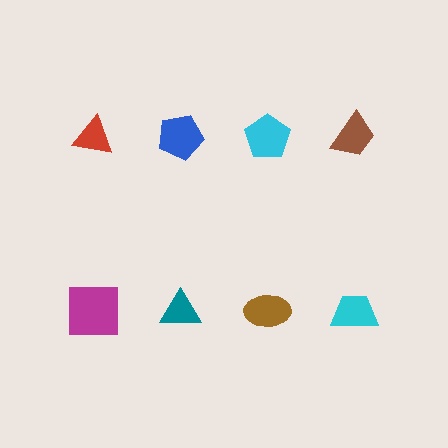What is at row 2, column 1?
A magenta square.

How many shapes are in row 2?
4 shapes.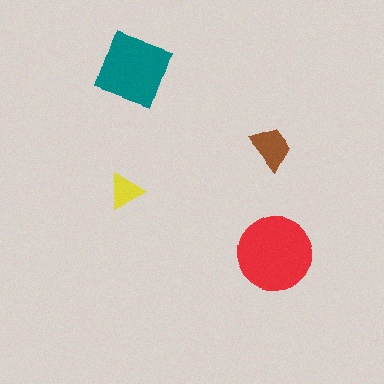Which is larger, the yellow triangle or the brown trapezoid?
The brown trapezoid.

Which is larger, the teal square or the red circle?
The red circle.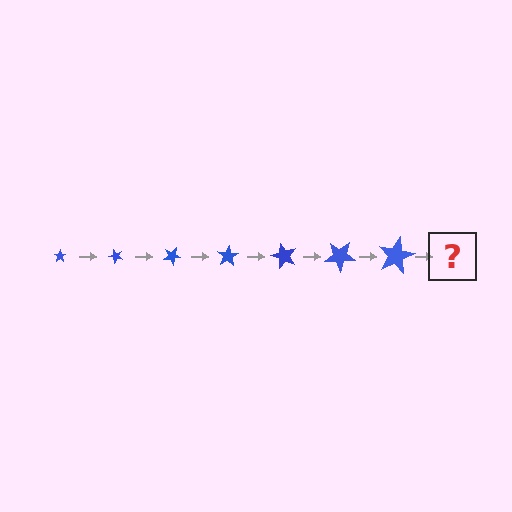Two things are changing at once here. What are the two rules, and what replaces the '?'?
The two rules are that the star grows larger each step and it rotates 50 degrees each step. The '?' should be a star, larger than the previous one and rotated 350 degrees from the start.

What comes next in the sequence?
The next element should be a star, larger than the previous one and rotated 350 degrees from the start.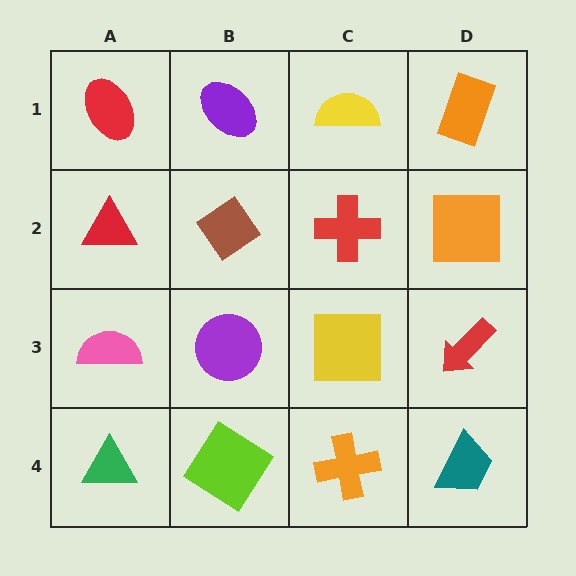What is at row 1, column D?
An orange rectangle.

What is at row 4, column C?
An orange cross.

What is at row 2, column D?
An orange square.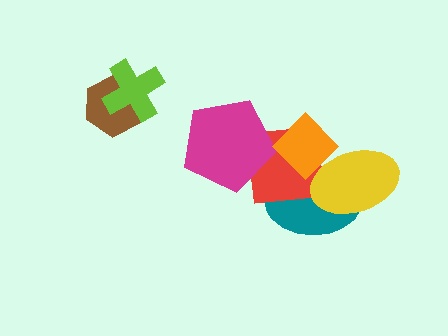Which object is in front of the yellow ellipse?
The orange diamond is in front of the yellow ellipse.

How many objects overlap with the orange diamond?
3 objects overlap with the orange diamond.